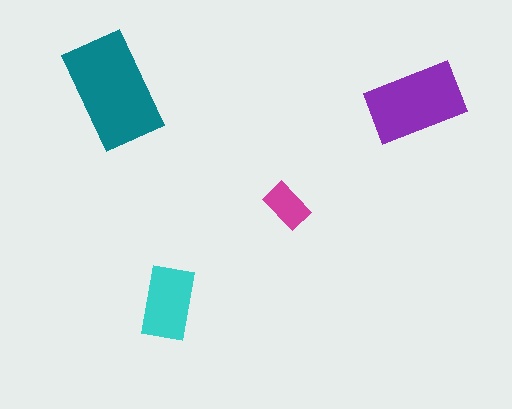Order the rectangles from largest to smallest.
the teal one, the purple one, the cyan one, the magenta one.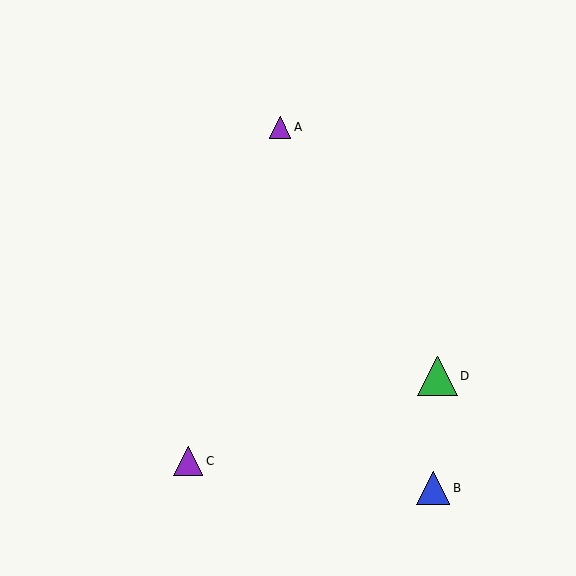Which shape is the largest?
The green triangle (labeled D) is the largest.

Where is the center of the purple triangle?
The center of the purple triangle is at (280, 127).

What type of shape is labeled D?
Shape D is a green triangle.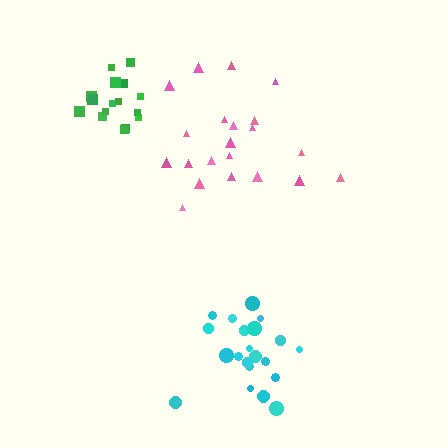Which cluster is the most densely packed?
Green.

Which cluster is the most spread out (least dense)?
Pink.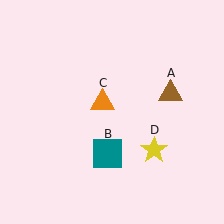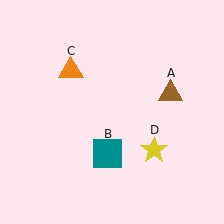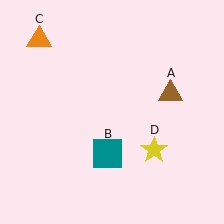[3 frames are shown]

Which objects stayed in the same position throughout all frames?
Brown triangle (object A) and teal square (object B) and yellow star (object D) remained stationary.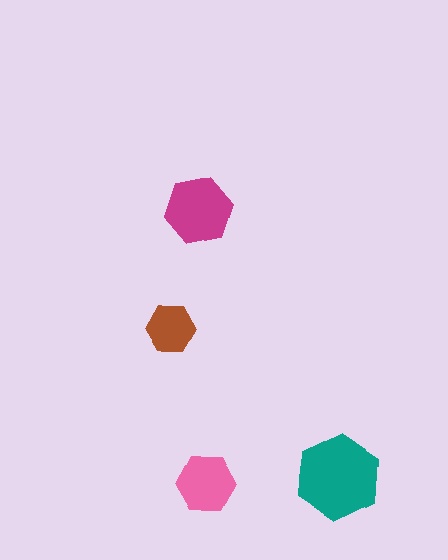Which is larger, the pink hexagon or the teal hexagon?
The teal one.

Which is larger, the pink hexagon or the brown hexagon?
The pink one.